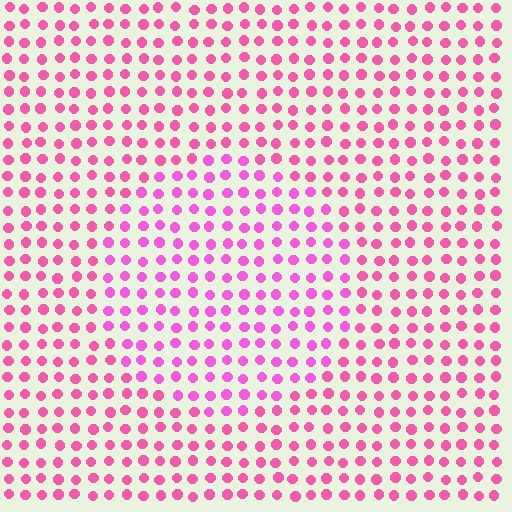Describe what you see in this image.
The image is filled with small pink elements in a uniform arrangement. A circle-shaped region is visible where the elements are tinted to a slightly different hue, forming a subtle color boundary.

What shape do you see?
I see a circle.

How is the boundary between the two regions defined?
The boundary is defined purely by a slight shift in hue (about 20 degrees). Spacing, size, and orientation are identical on both sides.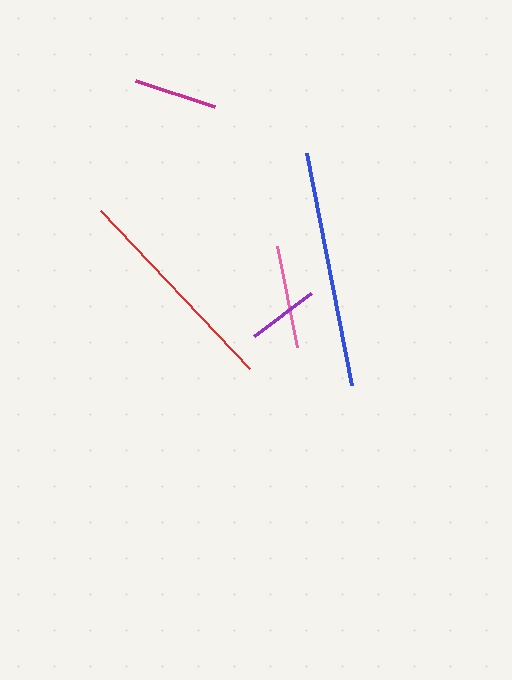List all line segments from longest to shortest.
From longest to shortest: blue, red, pink, magenta, purple.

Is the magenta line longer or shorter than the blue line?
The blue line is longer than the magenta line.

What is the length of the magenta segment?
The magenta segment is approximately 84 pixels long.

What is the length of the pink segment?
The pink segment is approximately 104 pixels long.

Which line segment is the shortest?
The purple line is the shortest at approximately 71 pixels.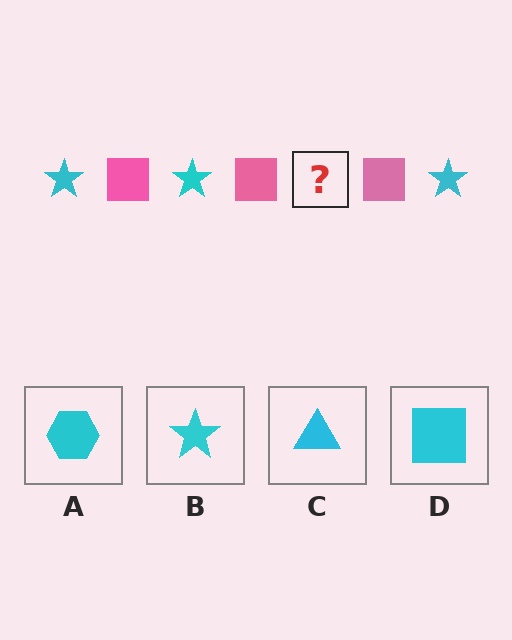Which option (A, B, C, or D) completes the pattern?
B.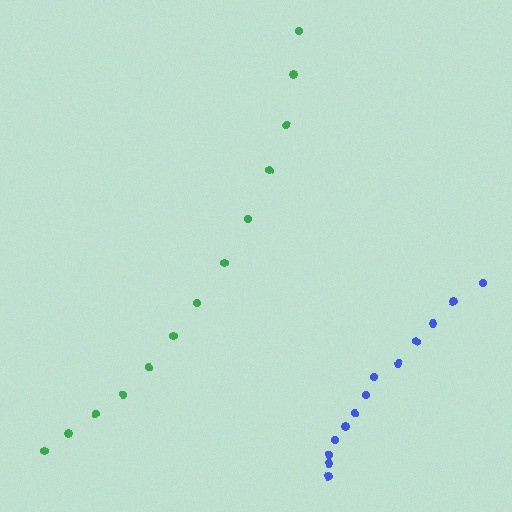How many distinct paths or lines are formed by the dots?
There are 2 distinct paths.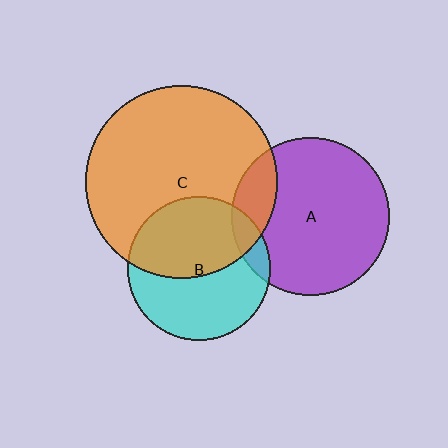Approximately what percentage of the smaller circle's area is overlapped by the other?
Approximately 10%.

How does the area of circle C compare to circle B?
Approximately 1.8 times.